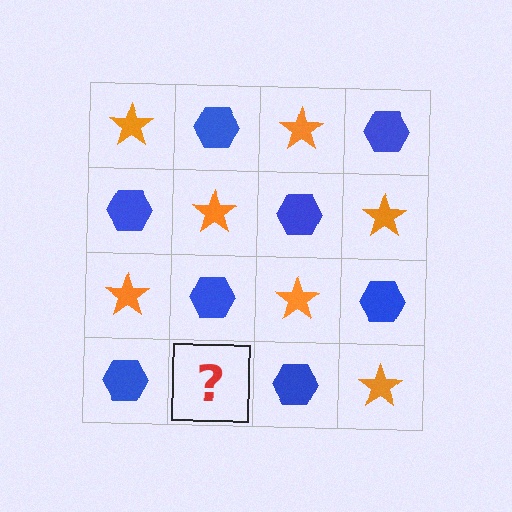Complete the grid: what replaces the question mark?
The question mark should be replaced with an orange star.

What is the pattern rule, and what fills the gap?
The rule is that it alternates orange star and blue hexagon in a checkerboard pattern. The gap should be filled with an orange star.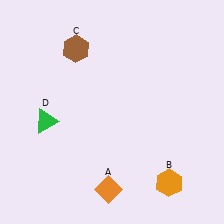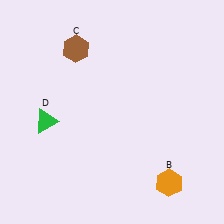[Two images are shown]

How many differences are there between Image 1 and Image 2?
There is 1 difference between the two images.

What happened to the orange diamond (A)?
The orange diamond (A) was removed in Image 2. It was in the bottom-left area of Image 1.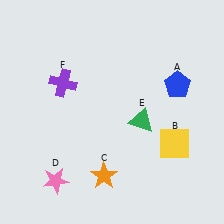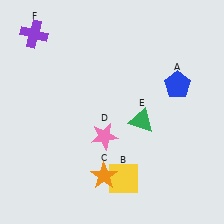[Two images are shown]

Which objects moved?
The objects that moved are: the yellow square (B), the pink star (D), the purple cross (F).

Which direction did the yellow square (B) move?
The yellow square (B) moved left.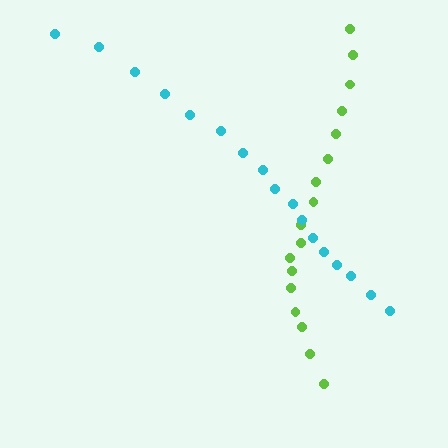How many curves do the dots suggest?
There are 2 distinct paths.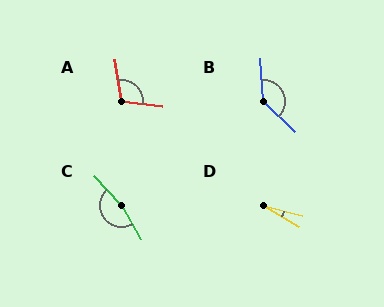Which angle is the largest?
C, at approximately 168 degrees.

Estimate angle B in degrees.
Approximately 137 degrees.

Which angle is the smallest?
D, at approximately 16 degrees.